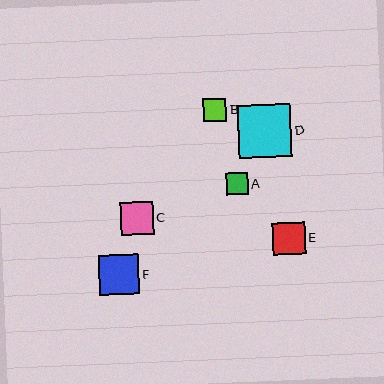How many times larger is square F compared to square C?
Square F is approximately 1.2 times the size of square C.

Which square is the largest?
Square D is the largest with a size of approximately 53 pixels.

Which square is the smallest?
Square A is the smallest with a size of approximately 22 pixels.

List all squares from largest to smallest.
From largest to smallest: D, F, C, E, B, A.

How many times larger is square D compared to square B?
Square D is approximately 2.3 times the size of square B.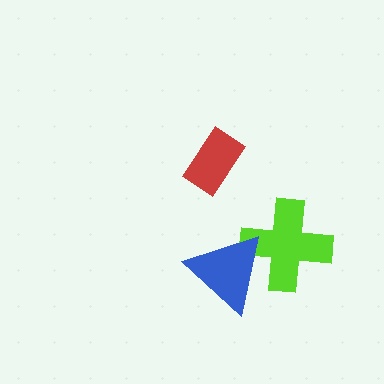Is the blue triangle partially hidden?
No, no other shape covers it.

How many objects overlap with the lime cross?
1 object overlaps with the lime cross.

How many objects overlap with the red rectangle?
0 objects overlap with the red rectangle.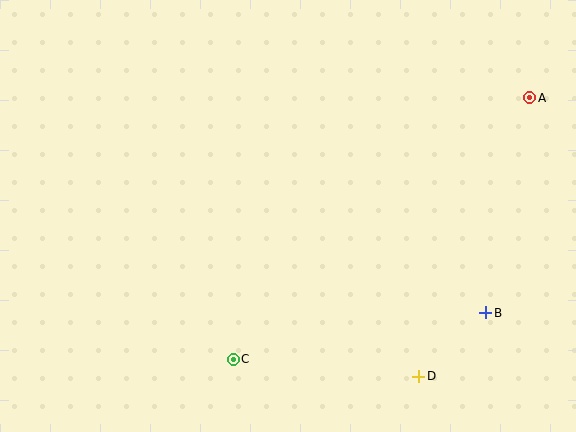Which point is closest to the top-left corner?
Point C is closest to the top-left corner.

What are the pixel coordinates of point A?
Point A is at (530, 98).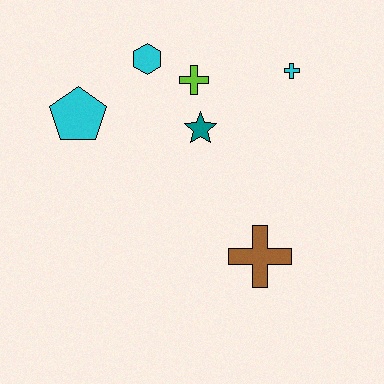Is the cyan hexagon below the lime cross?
No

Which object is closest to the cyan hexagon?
The lime cross is closest to the cyan hexagon.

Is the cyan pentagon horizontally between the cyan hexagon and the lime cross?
No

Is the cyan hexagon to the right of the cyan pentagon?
Yes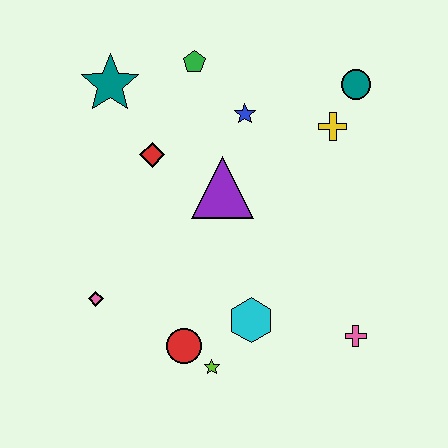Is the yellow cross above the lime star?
Yes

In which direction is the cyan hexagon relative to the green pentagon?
The cyan hexagon is below the green pentagon.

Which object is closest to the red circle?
The lime star is closest to the red circle.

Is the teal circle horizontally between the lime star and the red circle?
No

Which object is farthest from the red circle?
The teal circle is farthest from the red circle.